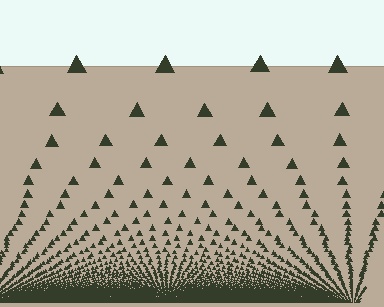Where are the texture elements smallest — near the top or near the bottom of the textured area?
Near the bottom.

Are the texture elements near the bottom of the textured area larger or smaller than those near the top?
Smaller. The gradient is inverted — elements near the bottom are smaller and denser.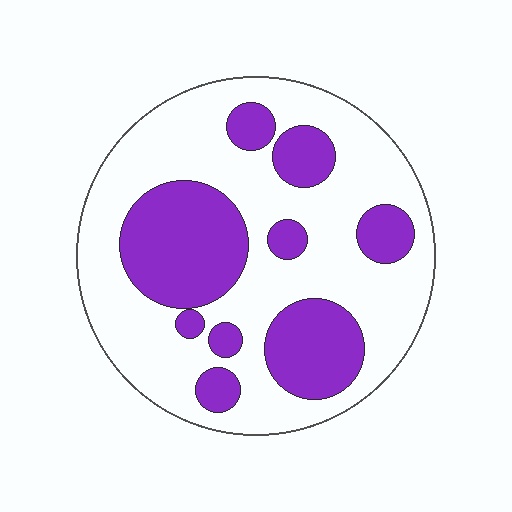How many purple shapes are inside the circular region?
9.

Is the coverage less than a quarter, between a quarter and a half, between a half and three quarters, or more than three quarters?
Between a quarter and a half.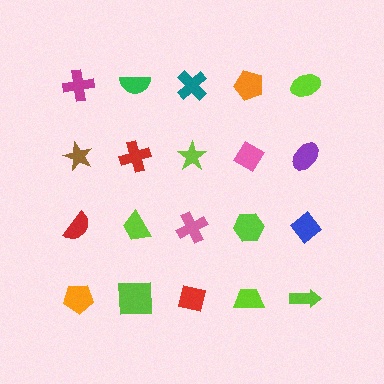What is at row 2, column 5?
A purple ellipse.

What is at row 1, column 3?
A teal cross.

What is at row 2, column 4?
A pink diamond.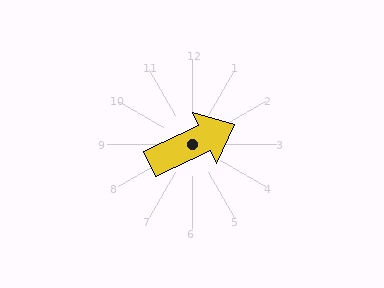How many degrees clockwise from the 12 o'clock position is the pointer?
Approximately 65 degrees.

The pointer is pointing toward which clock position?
Roughly 2 o'clock.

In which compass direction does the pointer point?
Northeast.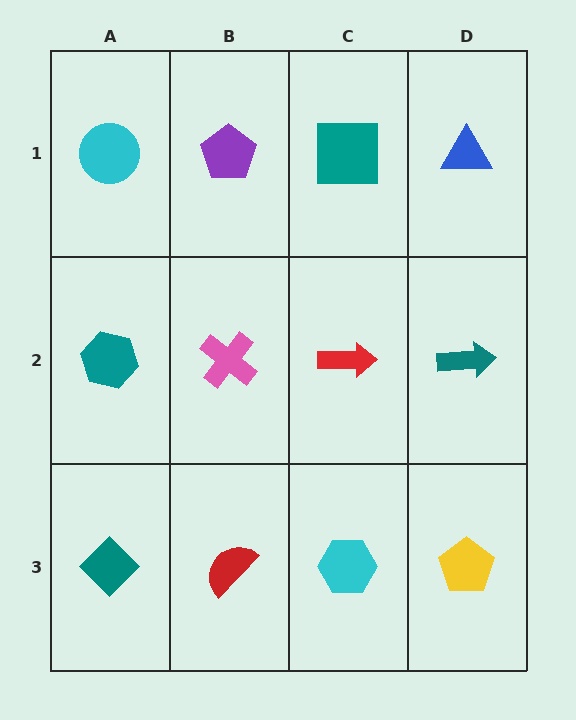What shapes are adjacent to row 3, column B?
A pink cross (row 2, column B), a teal diamond (row 3, column A), a cyan hexagon (row 3, column C).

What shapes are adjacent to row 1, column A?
A teal hexagon (row 2, column A), a purple pentagon (row 1, column B).